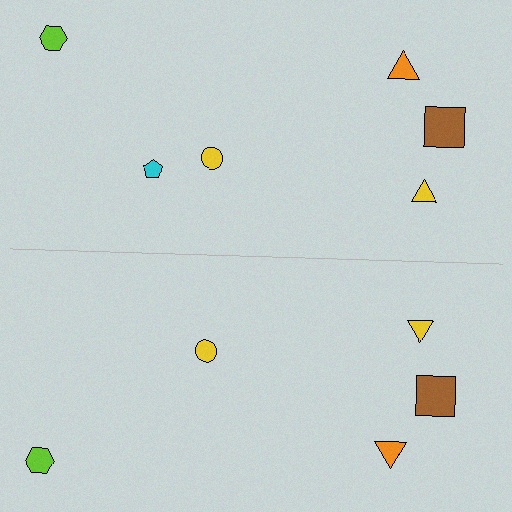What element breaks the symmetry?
A cyan pentagon is missing from the bottom side.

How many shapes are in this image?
There are 11 shapes in this image.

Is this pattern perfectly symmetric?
No, the pattern is not perfectly symmetric. A cyan pentagon is missing from the bottom side.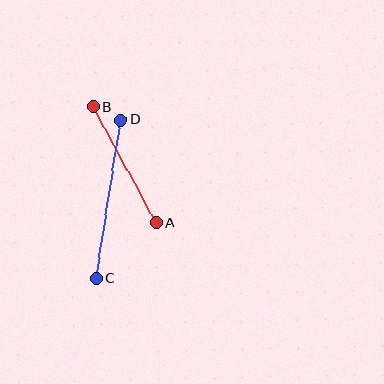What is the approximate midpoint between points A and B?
The midpoint is at approximately (125, 165) pixels.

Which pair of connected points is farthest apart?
Points C and D are farthest apart.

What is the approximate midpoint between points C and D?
The midpoint is at approximately (109, 199) pixels.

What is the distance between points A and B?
The distance is approximately 131 pixels.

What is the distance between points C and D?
The distance is approximately 161 pixels.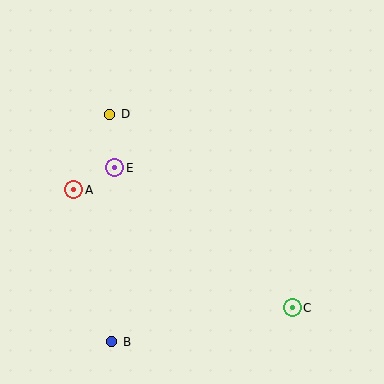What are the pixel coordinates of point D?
Point D is at (110, 114).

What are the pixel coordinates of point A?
Point A is at (74, 190).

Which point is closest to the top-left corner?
Point D is closest to the top-left corner.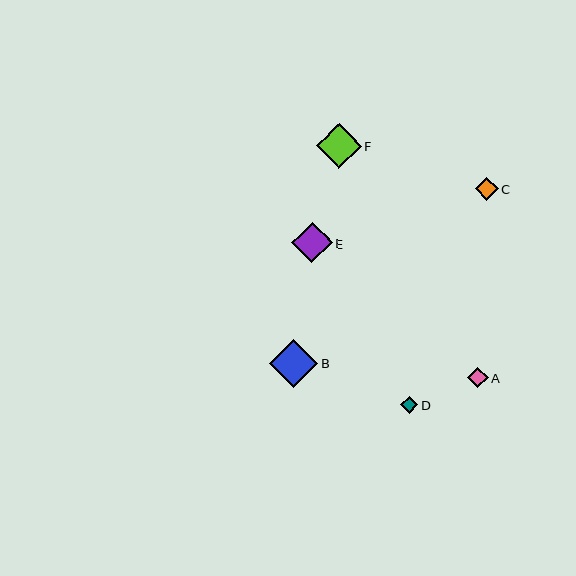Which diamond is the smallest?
Diamond D is the smallest with a size of approximately 17 pixels.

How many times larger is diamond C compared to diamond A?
Diamond C is approximately 1.1 times the size of diamond A.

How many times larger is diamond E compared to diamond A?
Diamond E is approximately 2.0 times the size of diamond A.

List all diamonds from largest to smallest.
From largest to smallest: B, F, E, C, A, D.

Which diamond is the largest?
Diamond B is the largest with a size of approximately 48 pixels.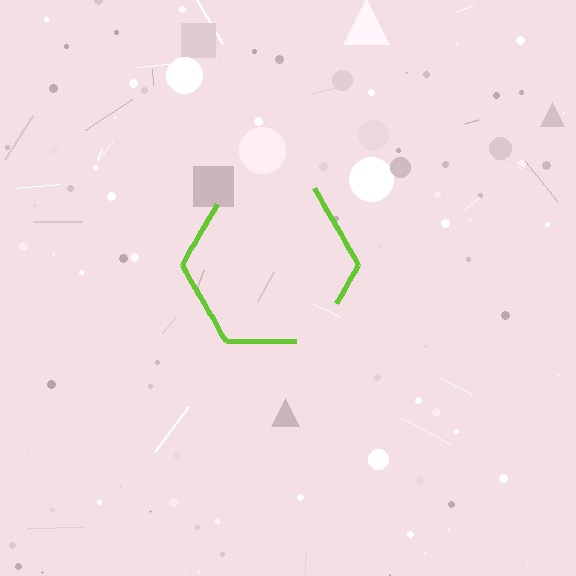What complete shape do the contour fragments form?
The contour fragments form a hexagon.